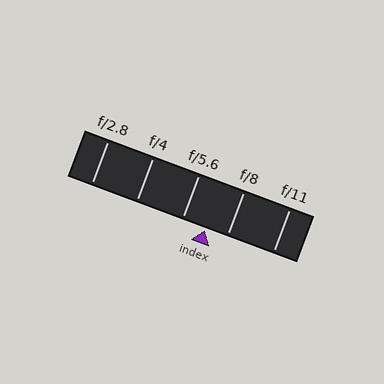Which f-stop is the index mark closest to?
The index mark is closest to f/8.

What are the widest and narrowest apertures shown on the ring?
The widest aperture shown is f/2.8 and the narrowest is f/11.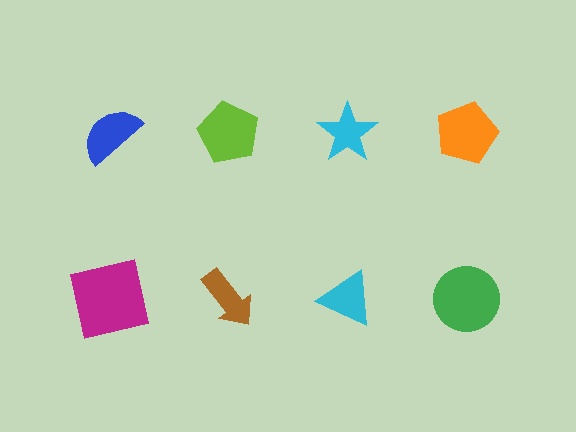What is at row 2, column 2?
A brown arrow.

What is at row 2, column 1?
A magenta square.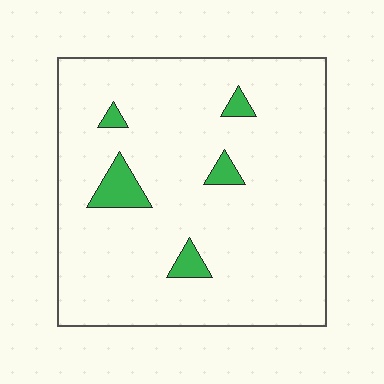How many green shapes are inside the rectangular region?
5.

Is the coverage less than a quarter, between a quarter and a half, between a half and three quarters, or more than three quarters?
Less than a quarter.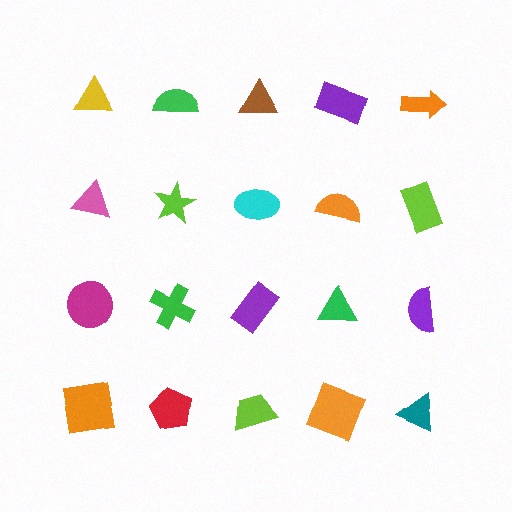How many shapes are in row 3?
5 shapes.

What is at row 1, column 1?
A yellow triangle.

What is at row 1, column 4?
A purple rectangle.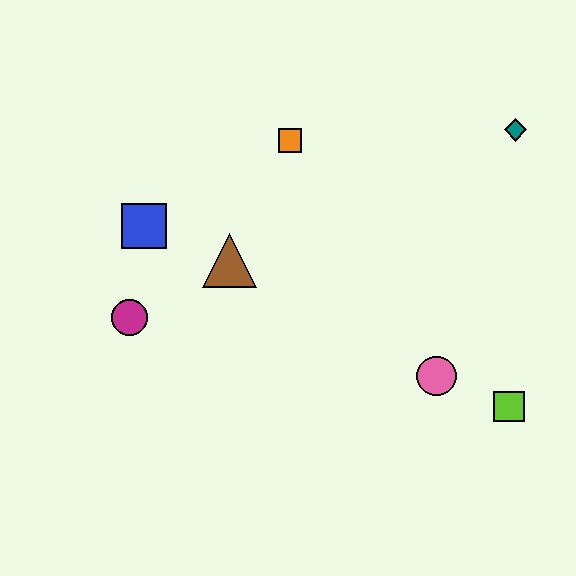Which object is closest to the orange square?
The brown triangle is closest to the orange square.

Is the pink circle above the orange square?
No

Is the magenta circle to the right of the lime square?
No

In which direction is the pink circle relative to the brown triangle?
The pink circle is to the right of the brown triangle.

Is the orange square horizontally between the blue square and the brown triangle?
No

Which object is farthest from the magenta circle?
The teal diamond is farthest from the magenta circle.